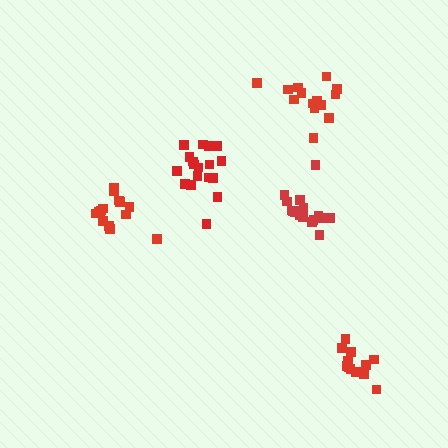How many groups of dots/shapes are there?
There are 5 groups.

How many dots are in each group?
Group 1: 13 dots, Group 2: 18 dots, Group 3: 15 dots, Group 4: 18 dots, Group 5: 14 dots (78 total).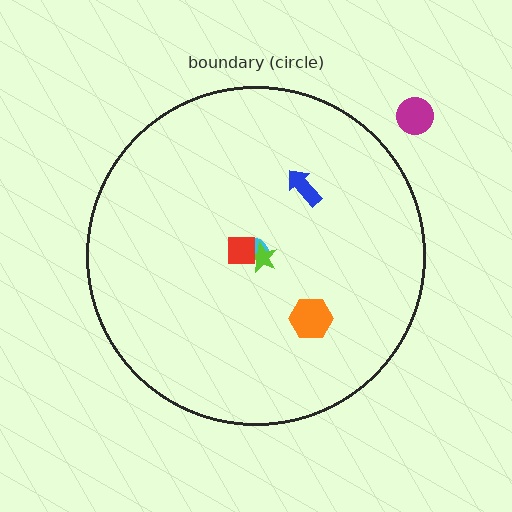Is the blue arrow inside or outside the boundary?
Inside.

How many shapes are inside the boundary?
5 inside, 1 outside.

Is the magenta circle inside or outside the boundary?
Outside.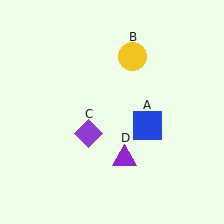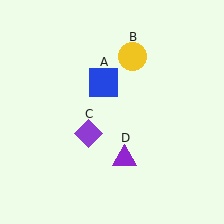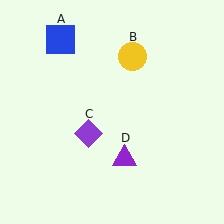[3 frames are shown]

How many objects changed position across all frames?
1 object changed position: blue square (object A).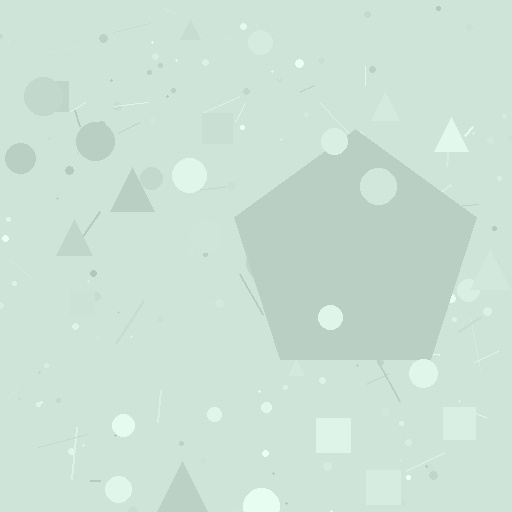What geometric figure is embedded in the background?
A pentagon is embedded in the background.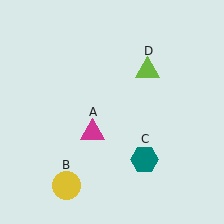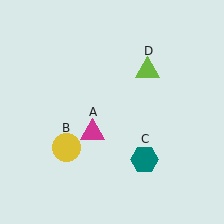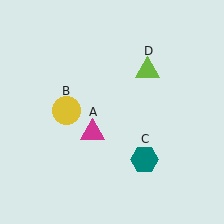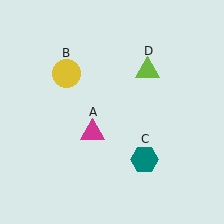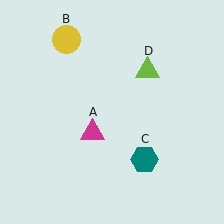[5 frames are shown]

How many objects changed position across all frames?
1 object changed position: yellow circle (object B).